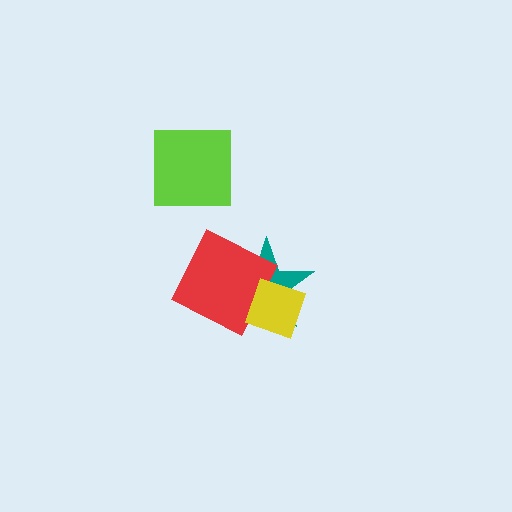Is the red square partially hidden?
Yes, it is partially covered by another shape.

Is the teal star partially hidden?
Yes, it is partially covered by another shape.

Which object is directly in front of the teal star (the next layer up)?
The red square is directly in front of the teal star.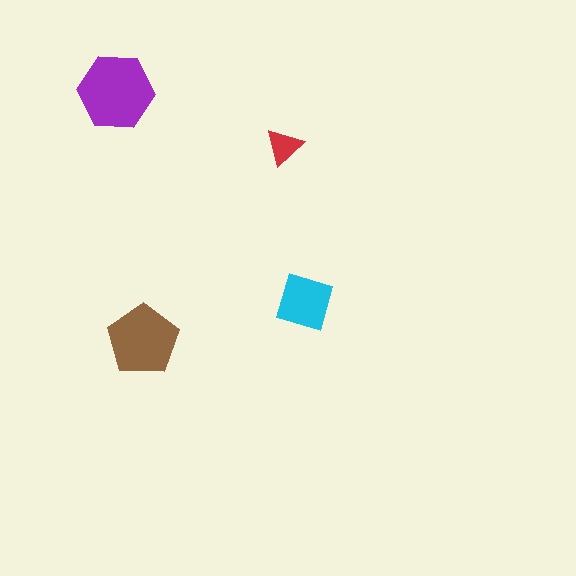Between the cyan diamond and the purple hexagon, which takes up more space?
The purple hexagon.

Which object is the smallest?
The red triangle.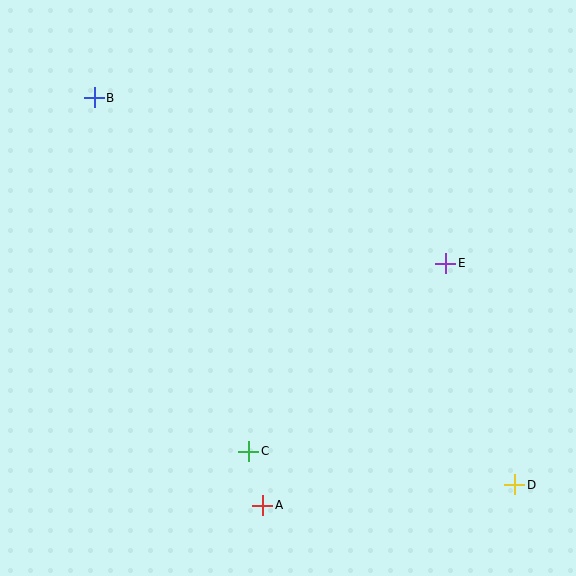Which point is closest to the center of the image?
Point E at (446, 263) is closest to the center.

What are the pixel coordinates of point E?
Point E is at (446, 263).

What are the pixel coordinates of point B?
Point B is at (94, 98).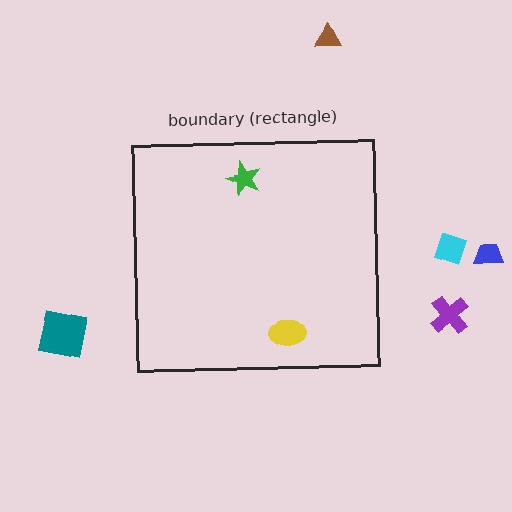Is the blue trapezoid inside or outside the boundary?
Outside.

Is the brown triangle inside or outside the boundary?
Outside.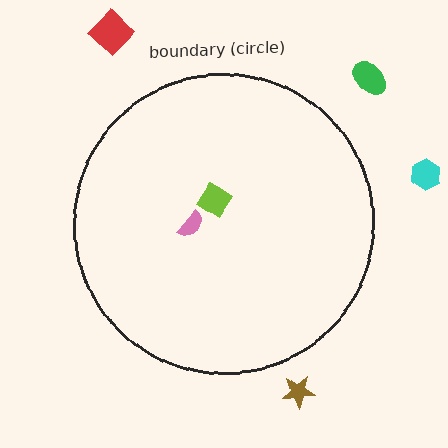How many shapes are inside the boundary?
2 inside, 4 outside.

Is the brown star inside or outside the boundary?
Outside.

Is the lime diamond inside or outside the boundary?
Inside.